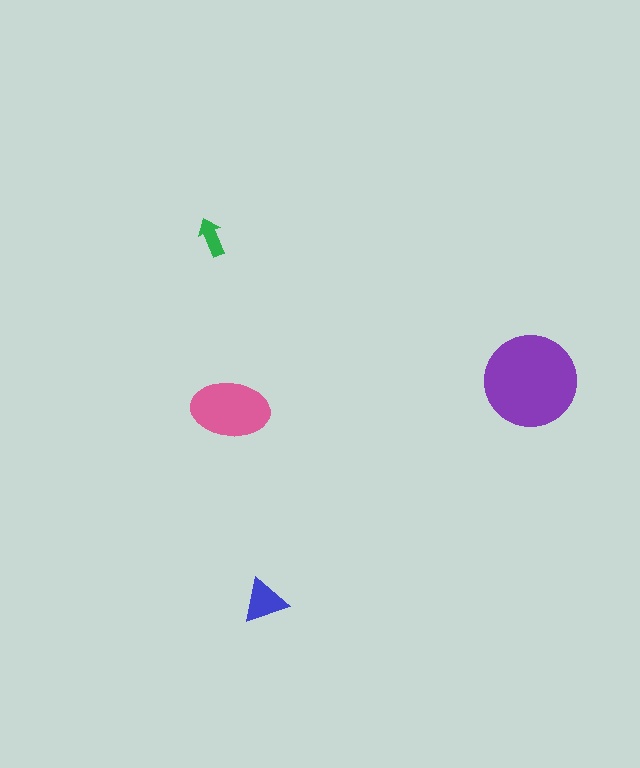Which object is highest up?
The green arrow is topmost.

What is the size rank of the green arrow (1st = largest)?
4th.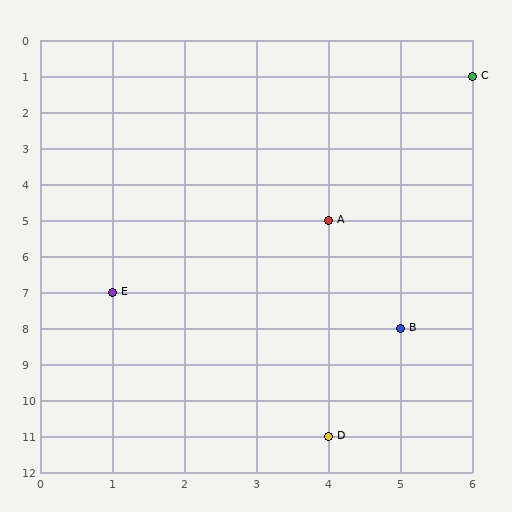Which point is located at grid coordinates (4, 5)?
Point A is at (4, 5).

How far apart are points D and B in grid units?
Points D and B are 1 column and 3 rows apart (about 3.2 grid units diagonally).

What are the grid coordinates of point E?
Point E is at grid coordinates (1, 7).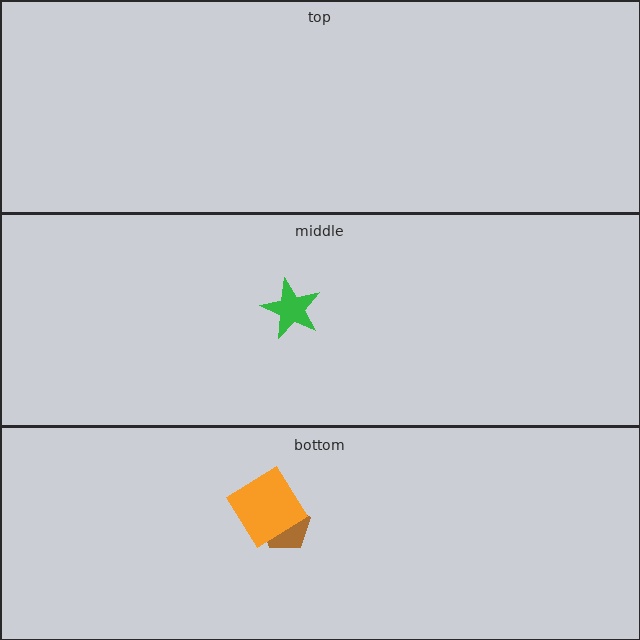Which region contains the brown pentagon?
The bottom region.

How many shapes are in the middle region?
1.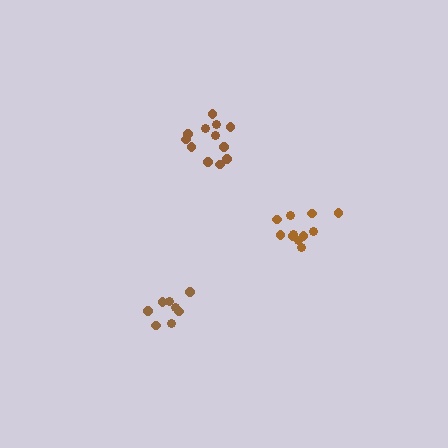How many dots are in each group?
Group 1: 11 dots, Group 2: 12 dots, Group 3: 8 dots (31 total).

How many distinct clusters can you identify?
There are 3 distinct clusters.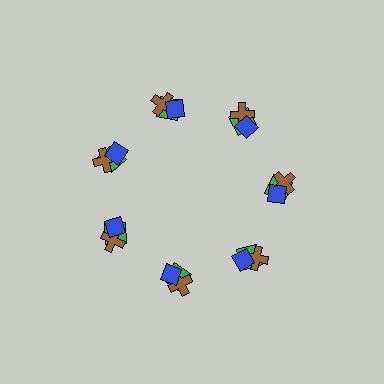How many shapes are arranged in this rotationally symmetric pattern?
There are 21 shapes, arranged in 7 groups of 3.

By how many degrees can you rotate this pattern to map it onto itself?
The pattern maps onto itself every 51 degrees of rotation.